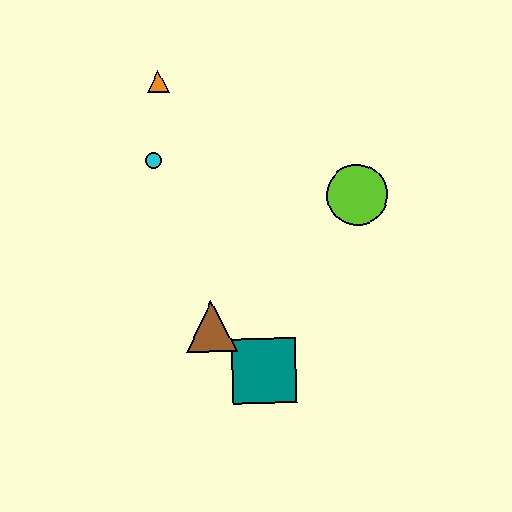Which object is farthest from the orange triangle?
The teal square is farthest from the orange triangle.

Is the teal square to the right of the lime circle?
No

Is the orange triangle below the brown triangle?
No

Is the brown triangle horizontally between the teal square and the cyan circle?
Yes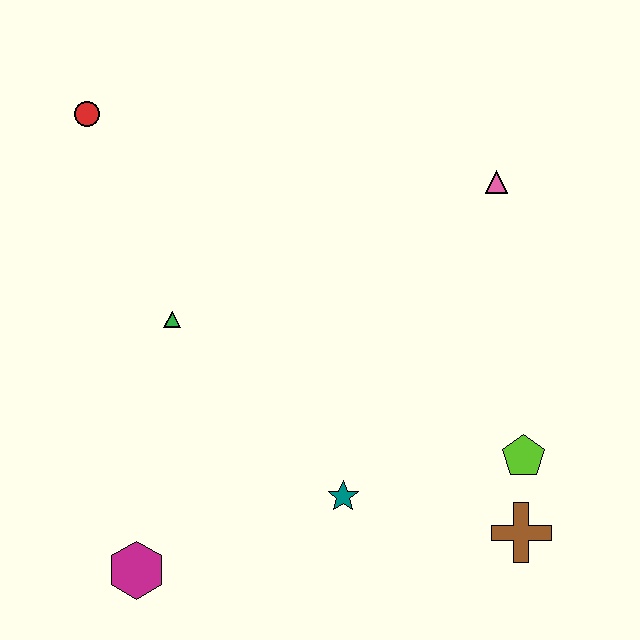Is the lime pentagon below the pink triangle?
Yes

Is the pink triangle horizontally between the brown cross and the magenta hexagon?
Yes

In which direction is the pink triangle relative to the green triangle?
The pink triangle is to the right of the green triangle.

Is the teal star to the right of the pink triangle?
No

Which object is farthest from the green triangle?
The brown cross is farthest from the green triangle.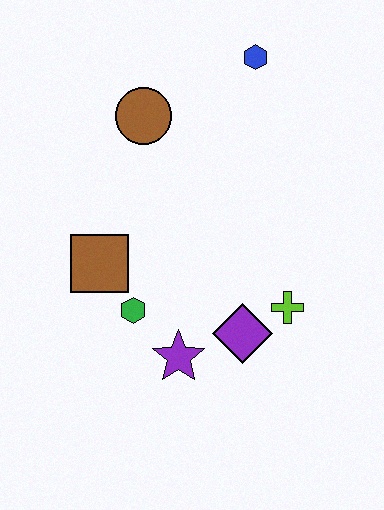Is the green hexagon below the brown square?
Yes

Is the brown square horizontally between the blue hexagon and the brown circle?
No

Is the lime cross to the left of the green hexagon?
No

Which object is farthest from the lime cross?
The blue hexagon is farthest from the lime cross.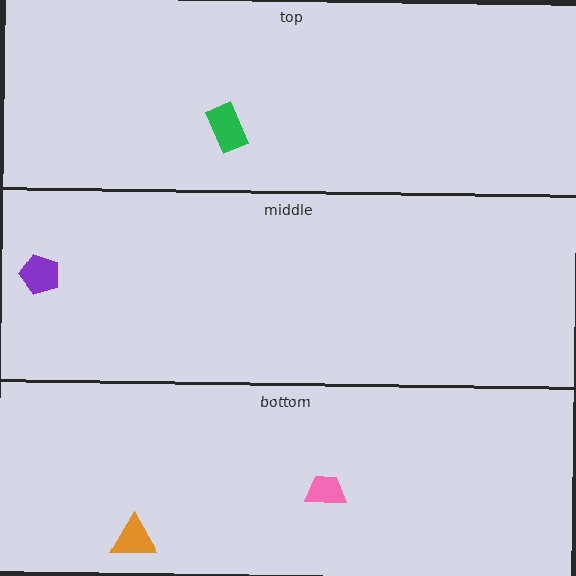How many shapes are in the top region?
1.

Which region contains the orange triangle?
The bottom region.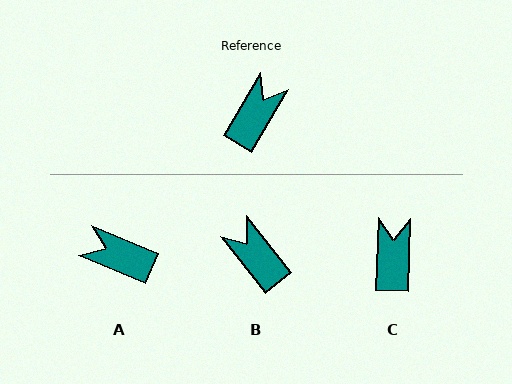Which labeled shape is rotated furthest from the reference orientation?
A, about 97 degrees away.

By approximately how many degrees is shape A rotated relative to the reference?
Approximately 97 degrees counter-clockwise.